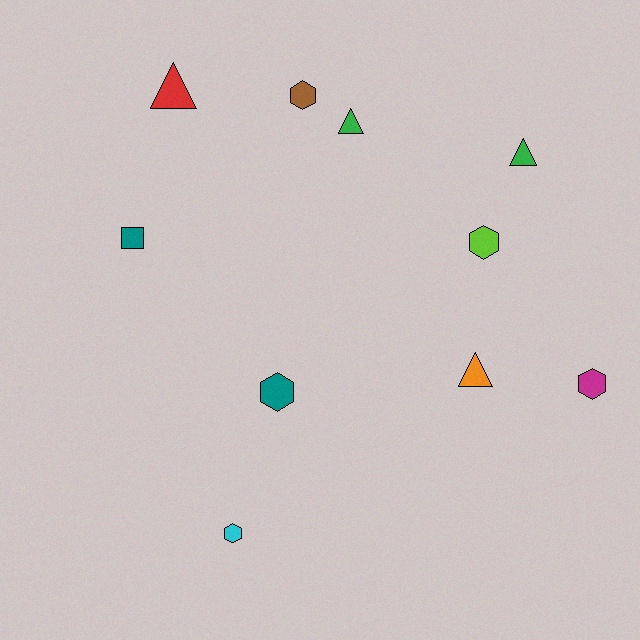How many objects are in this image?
There are 10 objects.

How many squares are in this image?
There is 1 square.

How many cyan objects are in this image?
There is 1 cyan object.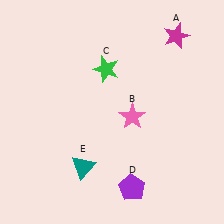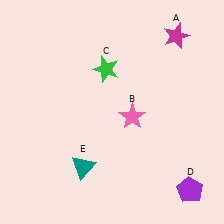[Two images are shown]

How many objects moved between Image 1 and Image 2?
1 object moved between the two images.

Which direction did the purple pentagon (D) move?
The purple pentagon (D) moved right.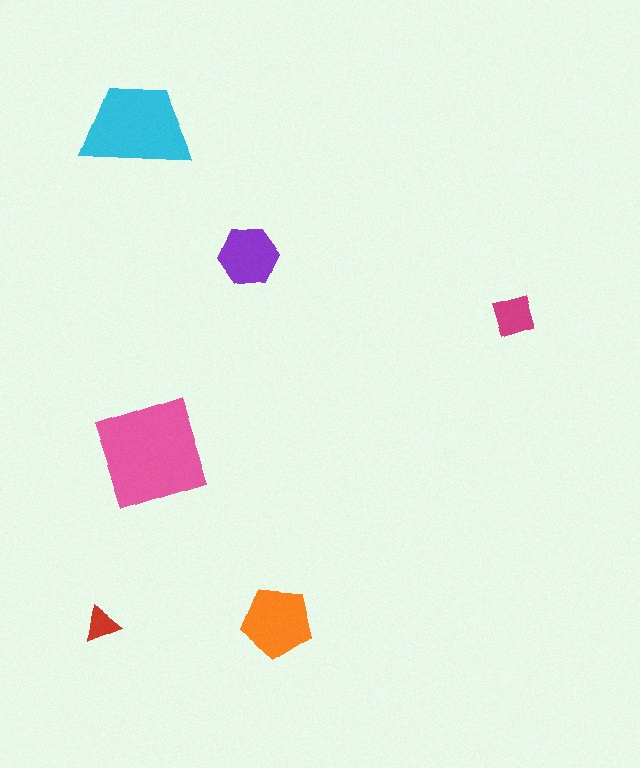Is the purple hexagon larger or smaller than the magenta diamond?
Larger.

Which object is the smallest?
The red triangle.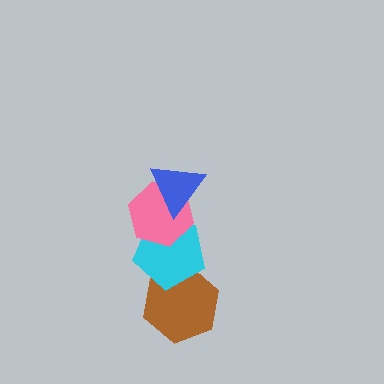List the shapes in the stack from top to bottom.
From top to bottom: the blue triangle, the pink hexagon, the cyan pentagon, the brown hexagon.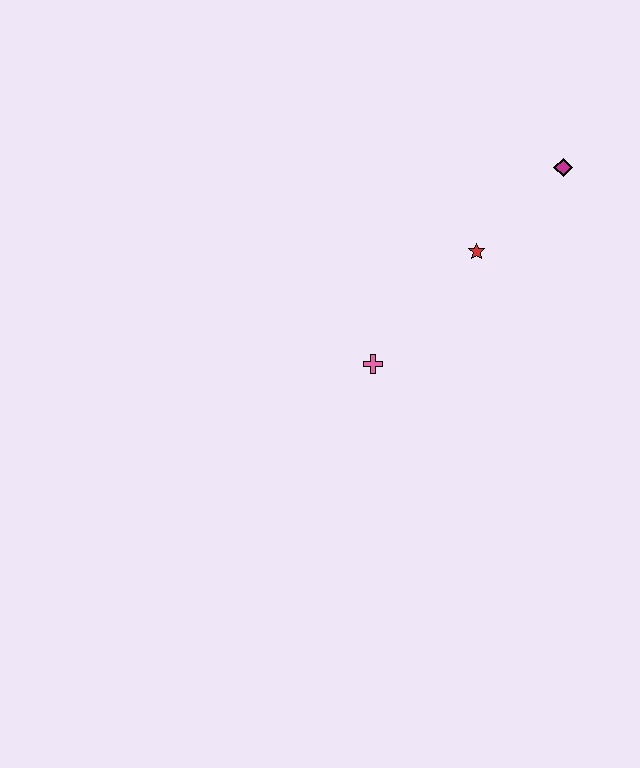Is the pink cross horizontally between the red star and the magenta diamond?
No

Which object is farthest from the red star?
The pink cross is farthest from the red star.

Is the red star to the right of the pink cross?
Yes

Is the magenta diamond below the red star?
No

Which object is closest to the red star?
The magenta diamond is closest to the red star.